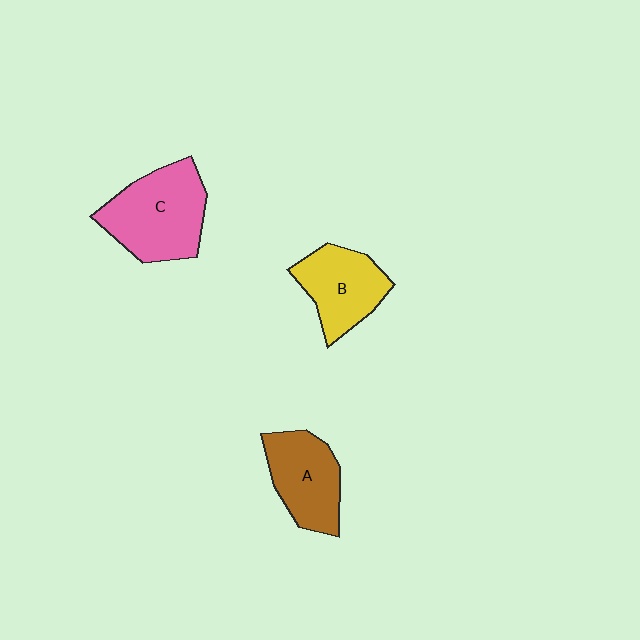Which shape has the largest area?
Shape C (pink).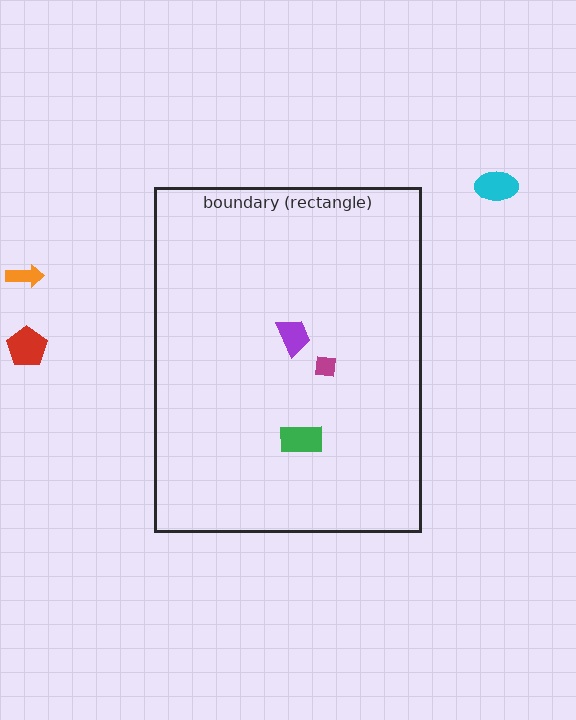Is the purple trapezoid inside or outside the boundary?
Inside.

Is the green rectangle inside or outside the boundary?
Inside.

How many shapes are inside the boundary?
3 inside, 3 outside.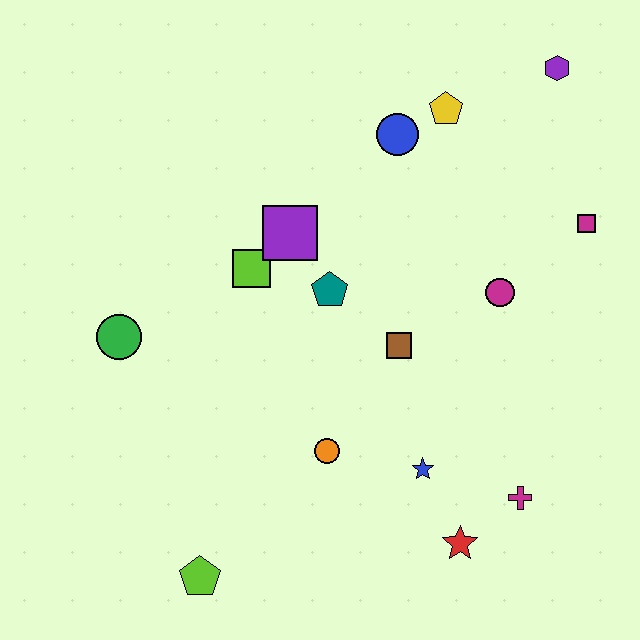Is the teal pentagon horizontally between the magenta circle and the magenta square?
No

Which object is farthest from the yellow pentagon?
The lime pentagon is farthest from the yellow pentagon.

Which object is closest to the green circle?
The lime square is closest to the green circle.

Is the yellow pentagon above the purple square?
Yes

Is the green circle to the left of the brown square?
Yes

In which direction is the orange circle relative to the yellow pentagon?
The orange circle is below the yellow pentagon.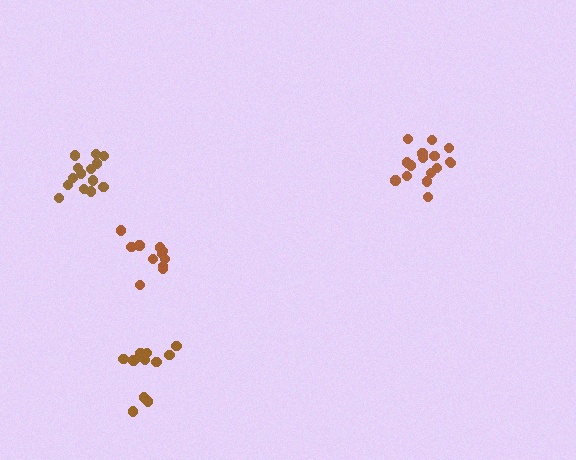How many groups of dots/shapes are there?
There are 4 groups.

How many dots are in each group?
Group 1: 14 dots, Group 2: 12 dots, Group 3: 16 dots, Group 4: 11 dots (53 total).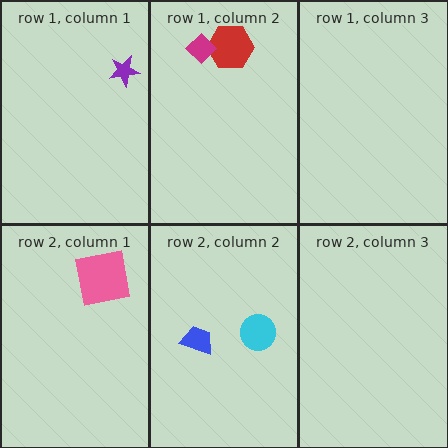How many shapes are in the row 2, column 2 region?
2.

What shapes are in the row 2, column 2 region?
The blue trapezoid, the cyan circle.